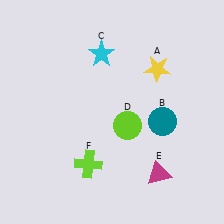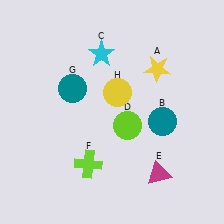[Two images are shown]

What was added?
A teal circle (G), a yellow circle (H) were added in Image 2.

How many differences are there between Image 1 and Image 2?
There are 2 differences between the two images.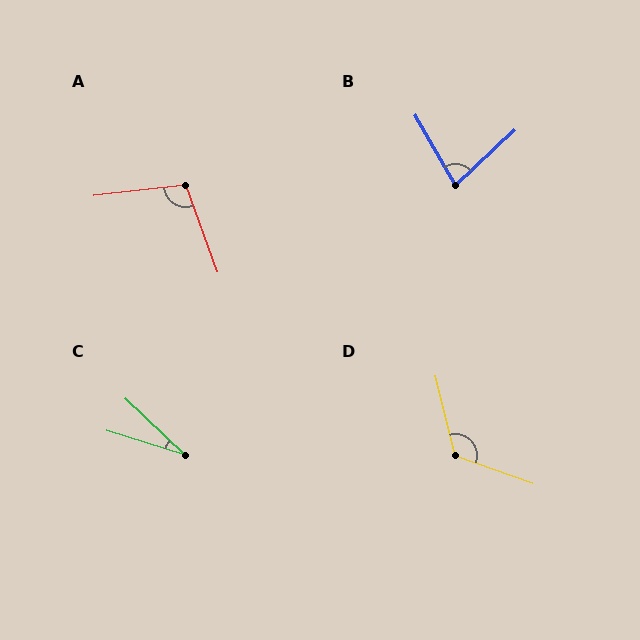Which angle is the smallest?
C, at approximately 26 degrees.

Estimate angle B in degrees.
Approximately 77 degrees.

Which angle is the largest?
D, at approximately 123 degrees.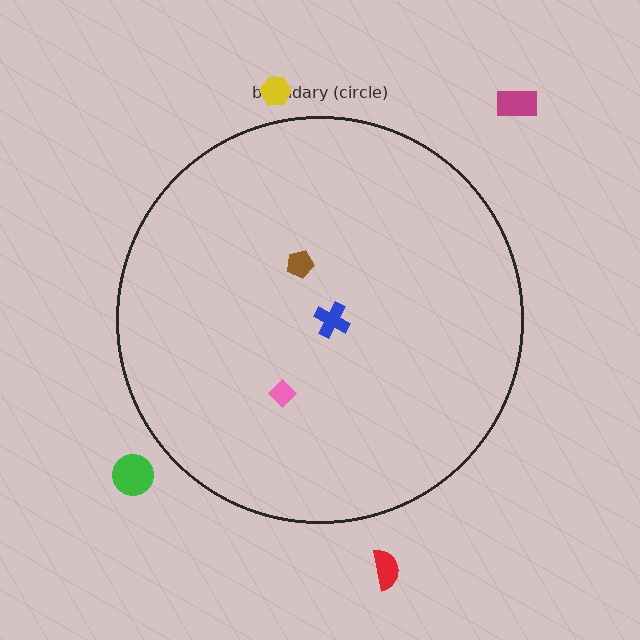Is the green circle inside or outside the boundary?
Outside.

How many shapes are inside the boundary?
3 inside, 4 outside.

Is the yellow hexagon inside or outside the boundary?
Outside.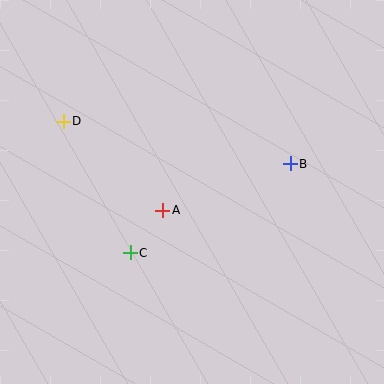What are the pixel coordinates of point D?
Point D is at (63, 121).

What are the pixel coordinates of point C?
Point C is at (130, 253).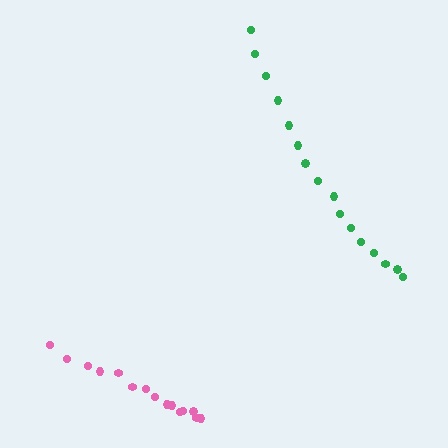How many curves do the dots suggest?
There are 2 distinct paths.